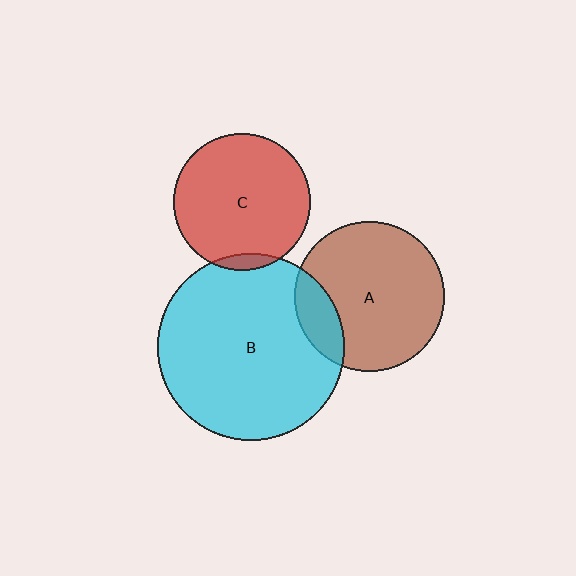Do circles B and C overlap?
Yes.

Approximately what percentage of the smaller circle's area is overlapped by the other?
Approximately 5%.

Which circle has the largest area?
Circle B (cyan).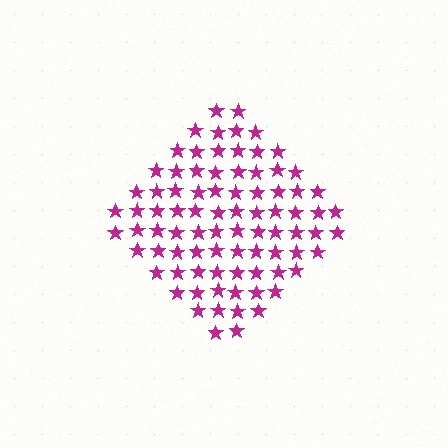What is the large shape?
The large shape is a diamond.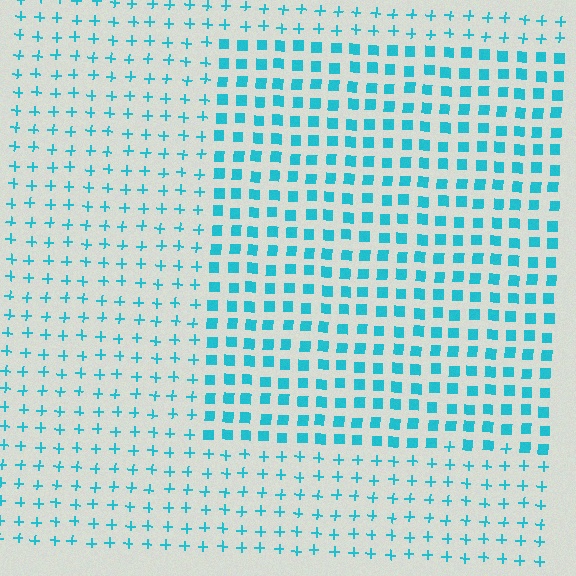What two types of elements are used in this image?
The image uses squares inside the rectangle region and plus signs outside it.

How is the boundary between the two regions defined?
The boundary is defined by a change in element shape: squares inside vs. plus signs outside. All elements share the same color and spacing.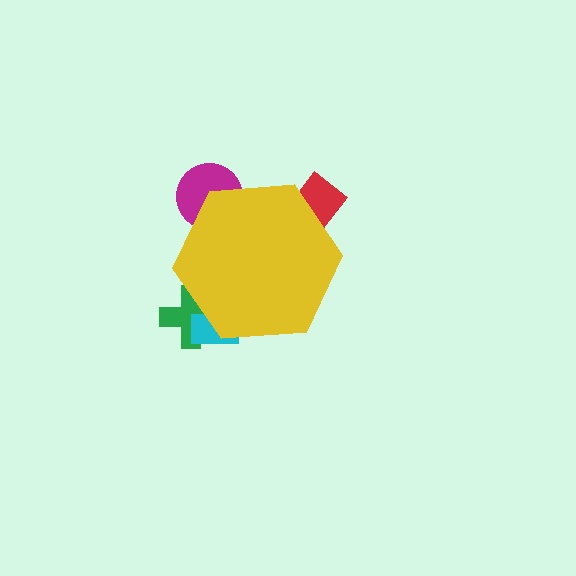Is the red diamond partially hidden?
Yes, the red diamond is partially hidden behind the yellow hexagon.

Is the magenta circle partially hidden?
Yes, the magenta circle is partially hidden behind the yellow hexagon.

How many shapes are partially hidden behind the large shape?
4 shapes are partially hidden.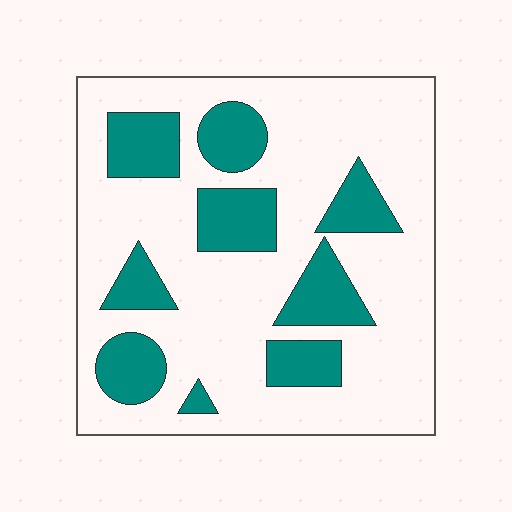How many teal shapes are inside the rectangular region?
9.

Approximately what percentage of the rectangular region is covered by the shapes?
Approximately 25%.